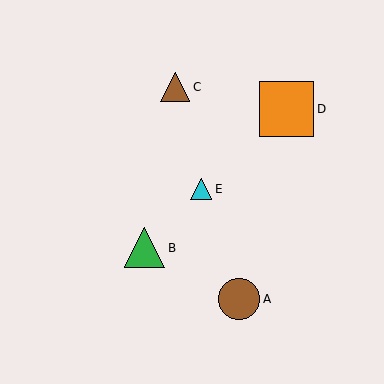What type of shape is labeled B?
Shape B is a green triangle.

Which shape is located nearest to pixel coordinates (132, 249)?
The green triangle (labeled B) at (145, 248) is nearest to that location.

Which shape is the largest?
The orange square (labeled D) is the largest.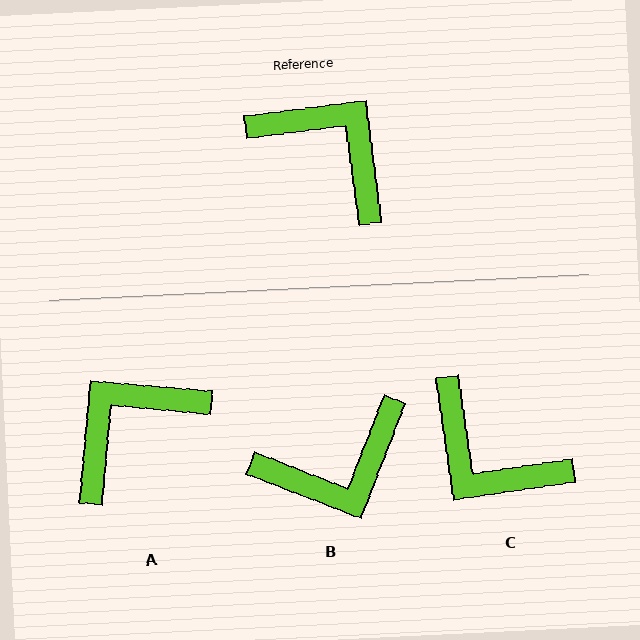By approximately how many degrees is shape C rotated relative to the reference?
Approximately 179 degrees clockwise.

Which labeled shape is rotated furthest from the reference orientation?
C, about 179 degrees away.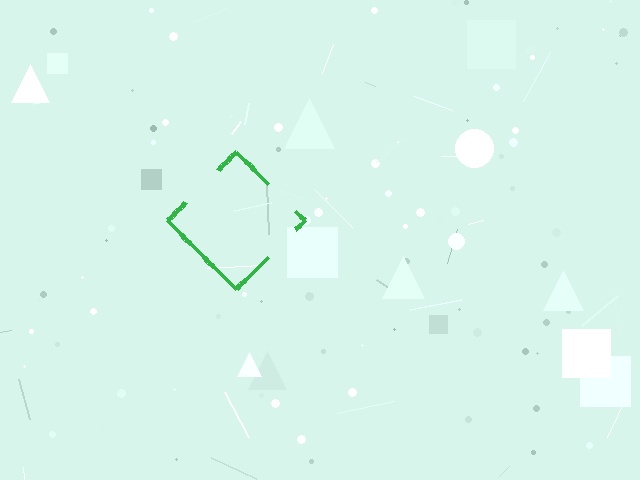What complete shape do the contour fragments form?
The contour fragments form a diamond.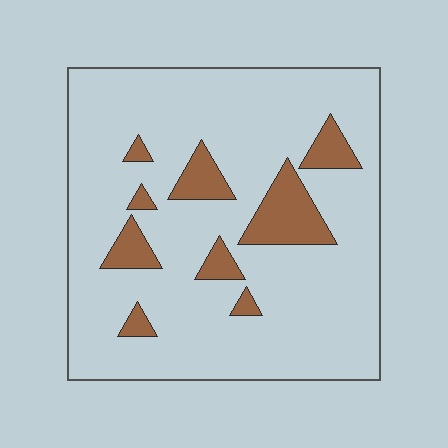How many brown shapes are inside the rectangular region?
9.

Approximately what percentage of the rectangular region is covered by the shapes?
Approximately 15%.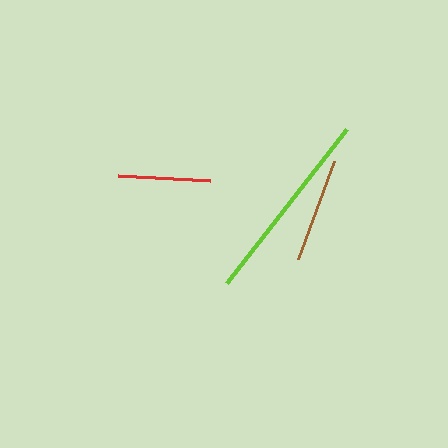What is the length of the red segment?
The red segment is approximately 92 pixels long.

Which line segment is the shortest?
The red line is the shortest at approximately 92 pixels.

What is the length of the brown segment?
The brown segment is approximately 104 pixels long.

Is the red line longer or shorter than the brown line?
The brown line is longer than the red line.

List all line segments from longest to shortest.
From longest to shortest: lime, brown, red.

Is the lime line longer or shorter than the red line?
The lime line is longer than the red line.